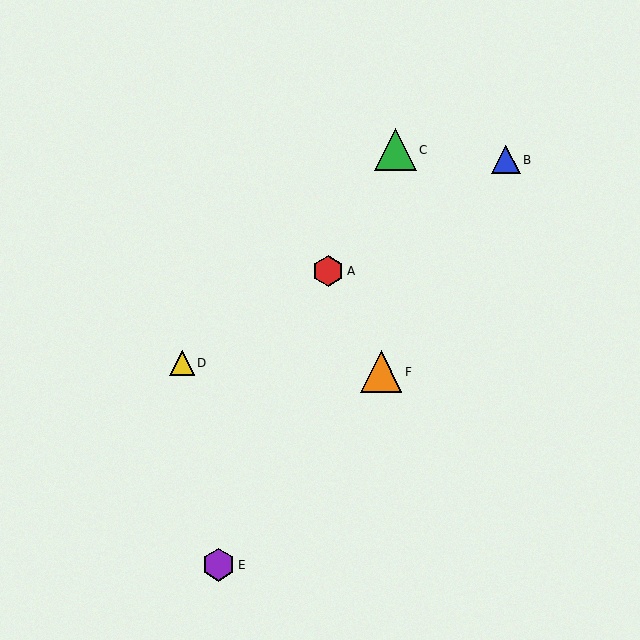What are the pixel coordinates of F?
Object F is at (381, 372).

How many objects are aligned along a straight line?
3 objects (A, B, D) are aligned along a straight line.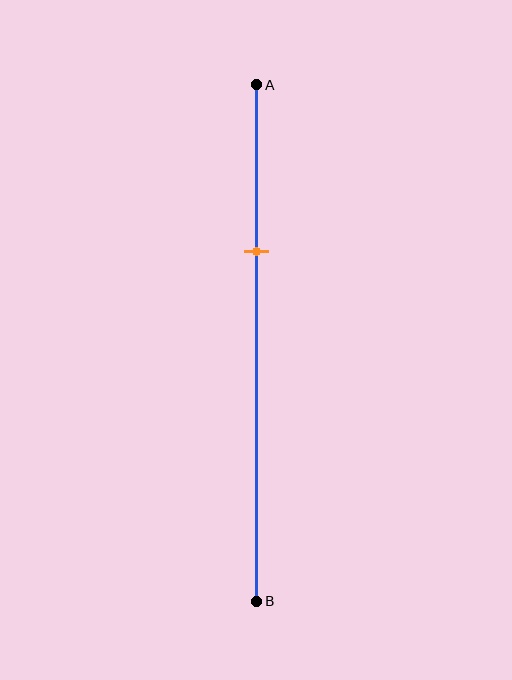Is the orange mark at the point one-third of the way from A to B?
Yes, the mark is approximately at the one-third point.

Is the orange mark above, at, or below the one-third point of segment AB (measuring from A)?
The orange mark is approximately at the one-third point of segment AB.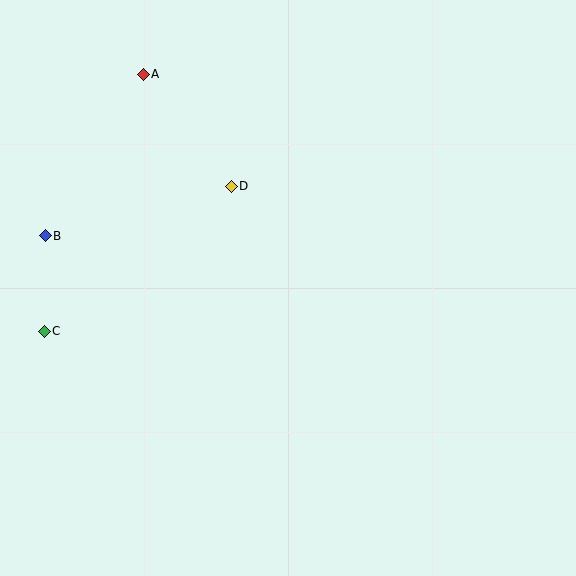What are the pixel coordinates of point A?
Point A is at (143, 74).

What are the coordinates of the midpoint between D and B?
The midpoint between D and B is at (138, 211).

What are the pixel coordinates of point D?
Point D is at (231, 186).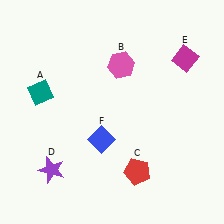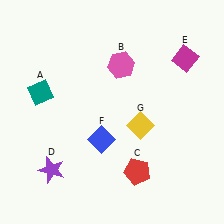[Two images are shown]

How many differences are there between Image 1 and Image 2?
There is 1 difference between the two images.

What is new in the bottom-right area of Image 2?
A yellow diamond (G) was added in the bottom-right area of Image 2.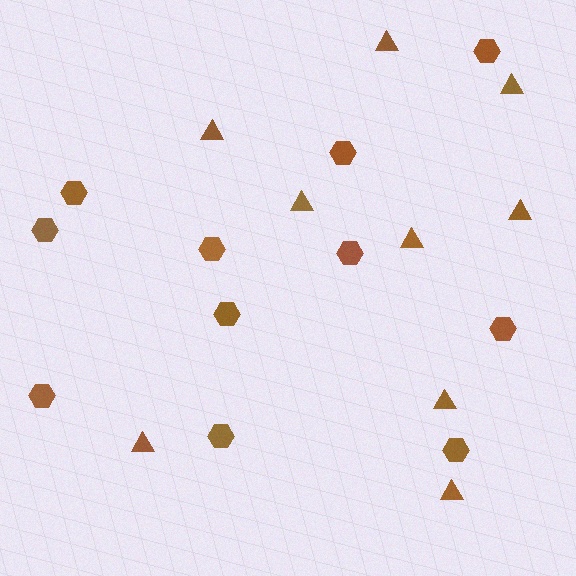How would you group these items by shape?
There are 2 groups: one group of hexagons (11) and one group of triangles (9).